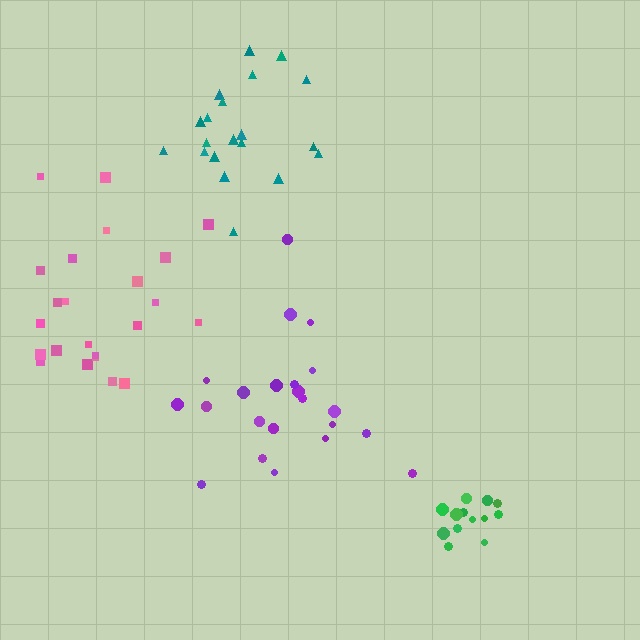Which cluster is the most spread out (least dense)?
Pink.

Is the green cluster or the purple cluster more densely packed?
Green.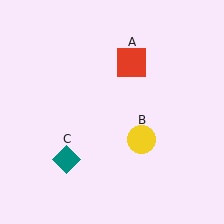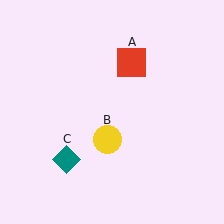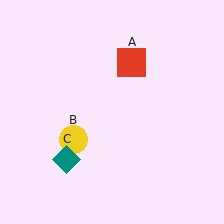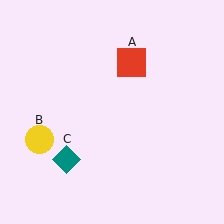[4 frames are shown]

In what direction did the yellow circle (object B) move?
The yellow circle (object B) moved left.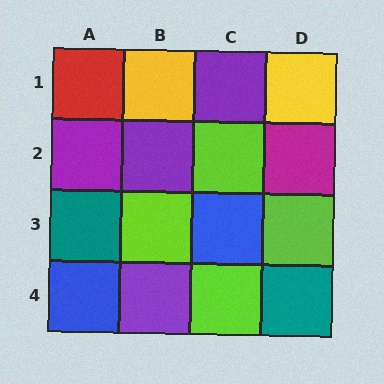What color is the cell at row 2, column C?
Lime.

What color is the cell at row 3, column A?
Teal.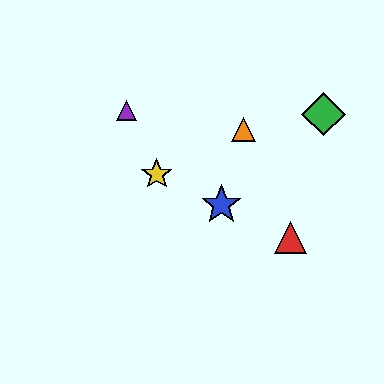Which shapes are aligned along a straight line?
The red triangle, the blue star, the yellow star are aligned along a straight line.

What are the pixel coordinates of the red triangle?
The red triangle is at (290, 237).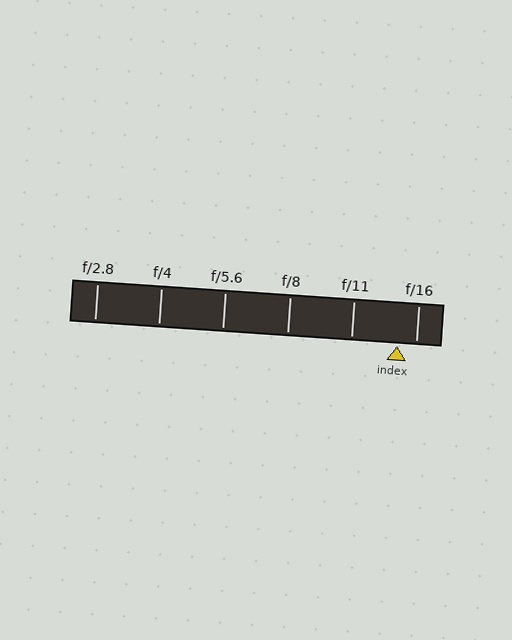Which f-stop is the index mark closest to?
The index mark is closest to f/16.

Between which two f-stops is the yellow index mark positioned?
The index mark is between f/11 and f/16.